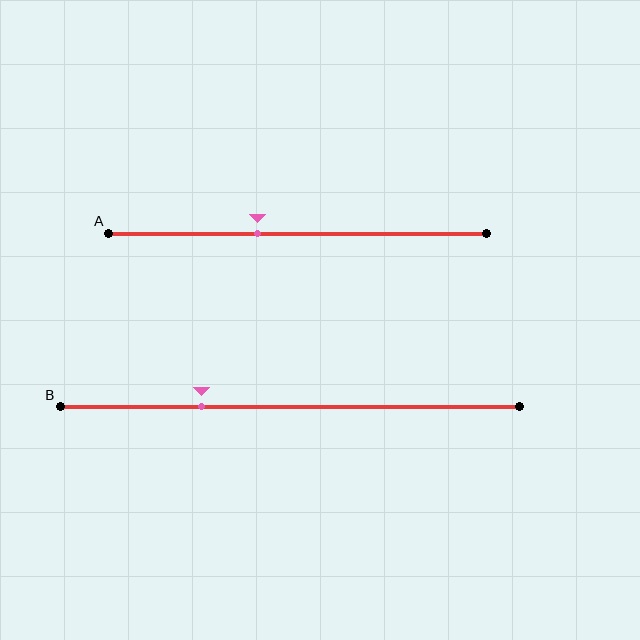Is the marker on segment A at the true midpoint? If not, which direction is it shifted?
No, the marker on segment A is shifted to the left by about 11% of the segment length.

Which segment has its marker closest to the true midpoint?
Segment A has its marker closest to the true midpoint.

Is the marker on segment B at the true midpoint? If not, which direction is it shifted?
No, the marker on segment B is shifted to the left by about 19% of the segment length.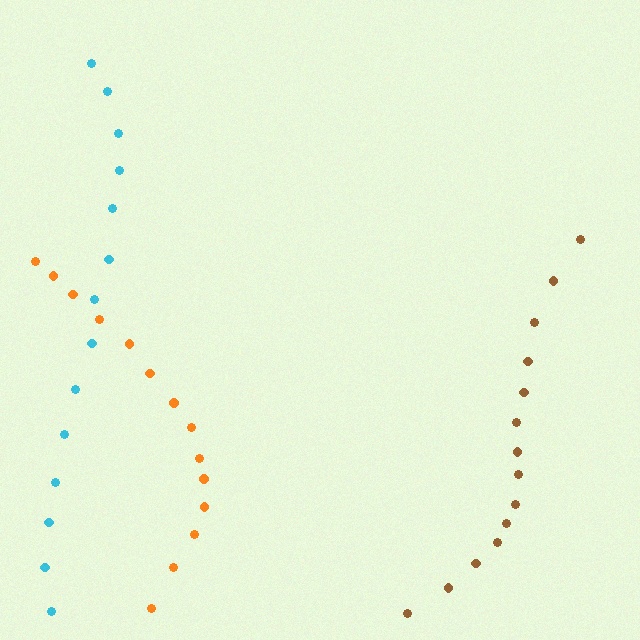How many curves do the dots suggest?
There are 3 distinct paths.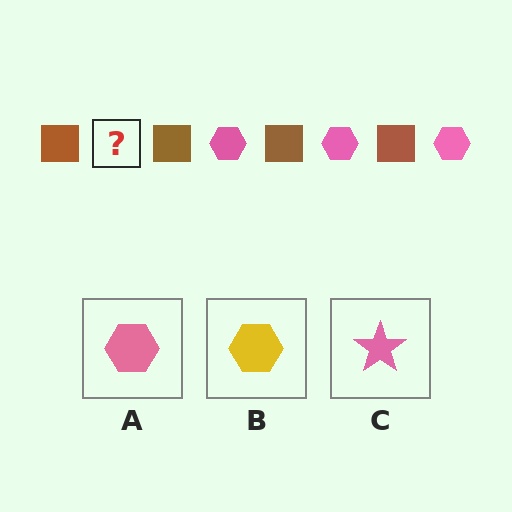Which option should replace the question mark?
Option A.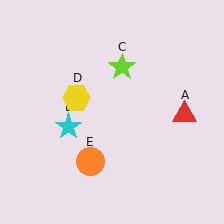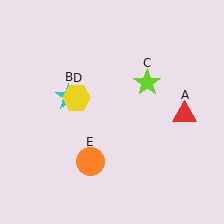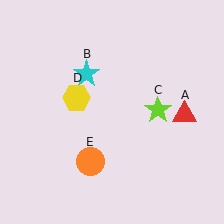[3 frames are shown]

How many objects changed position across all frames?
2 objects changed position: cyan star (object B), lime star (object C).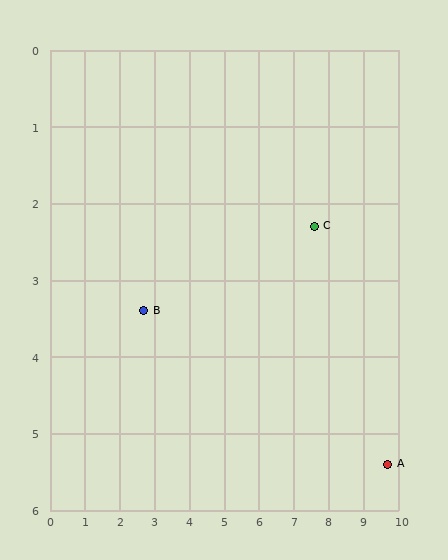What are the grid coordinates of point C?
Point C is at approximately (7.6, 2.3).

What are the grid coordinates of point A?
Point A is at approximately (9.7, 5.4).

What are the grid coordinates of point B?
Point B is at approximately (2.7, 3.4).